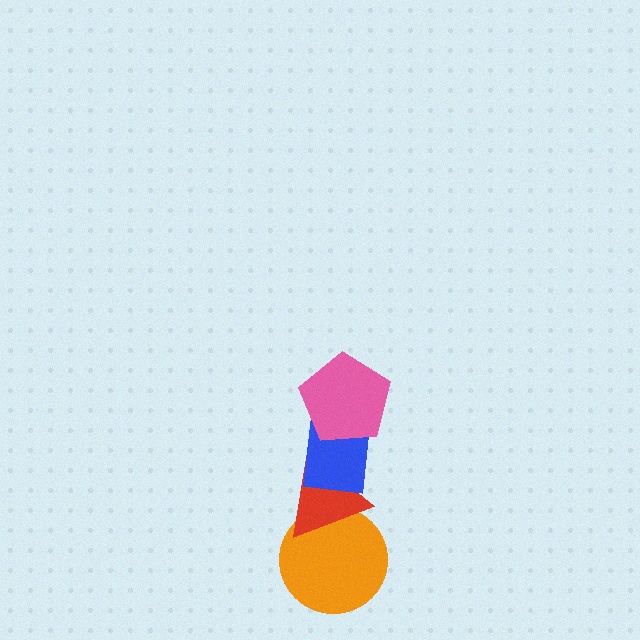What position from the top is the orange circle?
The orange circle is 4th from the top.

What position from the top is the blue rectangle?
The blue rectangle is 2nd from the top.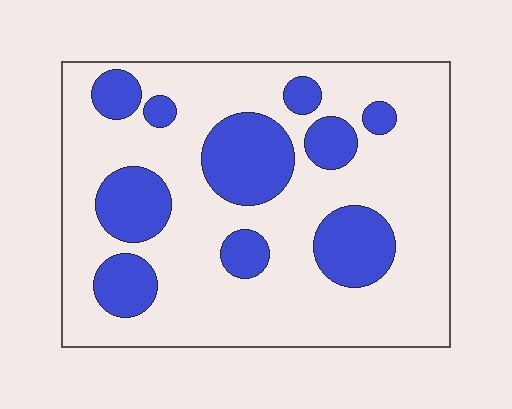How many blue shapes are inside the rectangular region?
10.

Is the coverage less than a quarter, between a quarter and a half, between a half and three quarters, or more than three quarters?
Between a quarter and a half.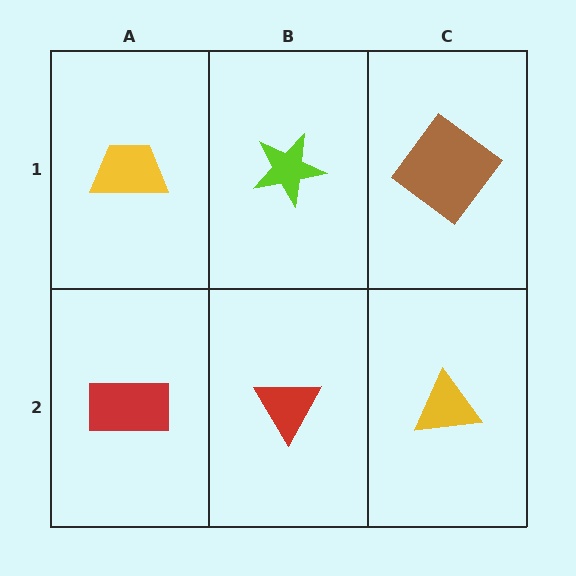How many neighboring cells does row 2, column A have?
2.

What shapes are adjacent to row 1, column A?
A red rectangle (row 2, column A), a lime star (row 1, column B).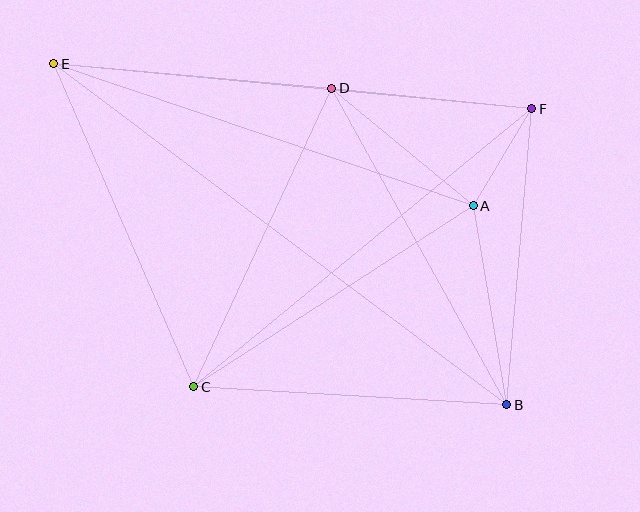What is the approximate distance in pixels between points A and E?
The distance between A and E is approximately 443 pixels.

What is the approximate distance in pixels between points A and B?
The distance between A and B is approximately 202 pixels.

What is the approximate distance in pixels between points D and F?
The distance between D and F is approximately 201 pixels.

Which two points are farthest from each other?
Points B and E are farthest from each other.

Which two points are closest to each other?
Points A and F are closest to each other.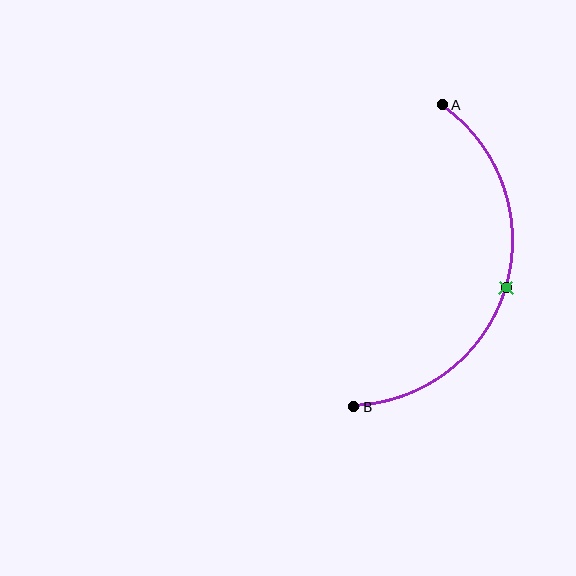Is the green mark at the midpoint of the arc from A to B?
Yes. The green mark lies on the arc at equal arc-length from both A and B — it is the arc midpoint.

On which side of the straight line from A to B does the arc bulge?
The arc bulges to the right of the straight line connecting A and B.